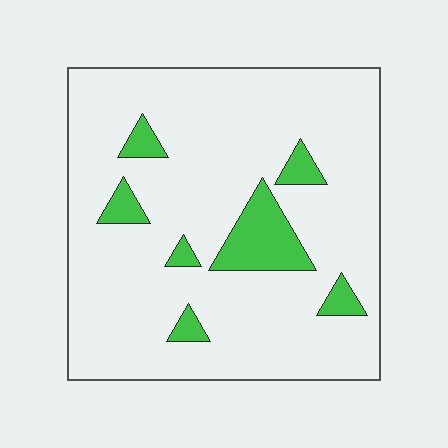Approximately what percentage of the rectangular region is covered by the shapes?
Approximately 10%.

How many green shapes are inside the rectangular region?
7.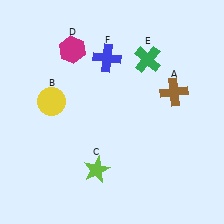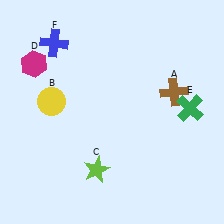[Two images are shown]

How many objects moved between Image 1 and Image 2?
3 objects moved between the two images.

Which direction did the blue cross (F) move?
The blue cross (F) moved left.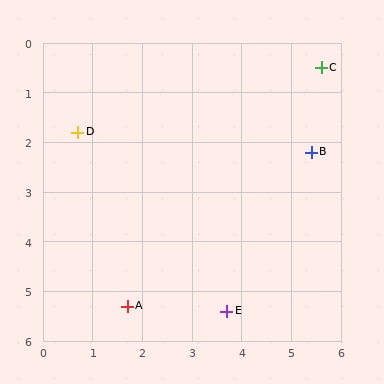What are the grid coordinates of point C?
Point C is at approximately (5.6, 0.5).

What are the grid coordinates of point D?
Point D is at approximately (0.7, 1.8).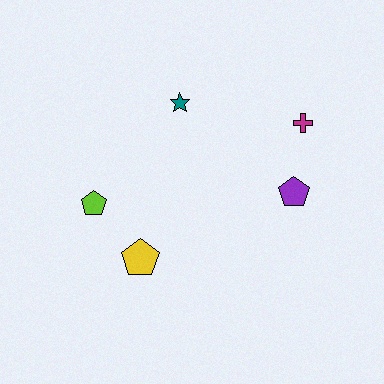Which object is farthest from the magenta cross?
The lime pentagon is farthest from the magenta cross.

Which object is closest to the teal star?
The magenta cross is closest to the teal star.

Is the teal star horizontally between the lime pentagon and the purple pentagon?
Yes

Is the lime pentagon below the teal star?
Yes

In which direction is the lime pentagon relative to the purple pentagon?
The lime pentagon is to the left of the purple pentagon.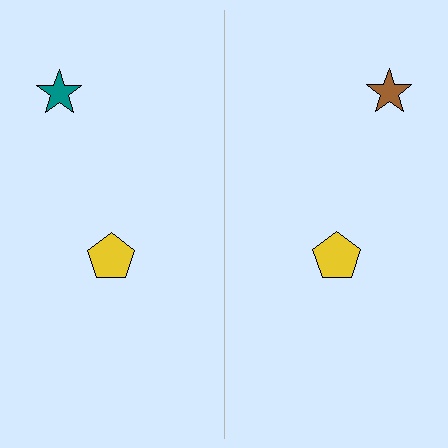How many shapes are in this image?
There are 4 shapes in this image.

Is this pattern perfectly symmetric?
No, the pattern is not perfectly symmetric. The brown star on the right side breaks the symmetry — its mirror counterpart is teal.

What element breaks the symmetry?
The brown star on the right side breaks the symmetry — its mirror counterpart is teal.